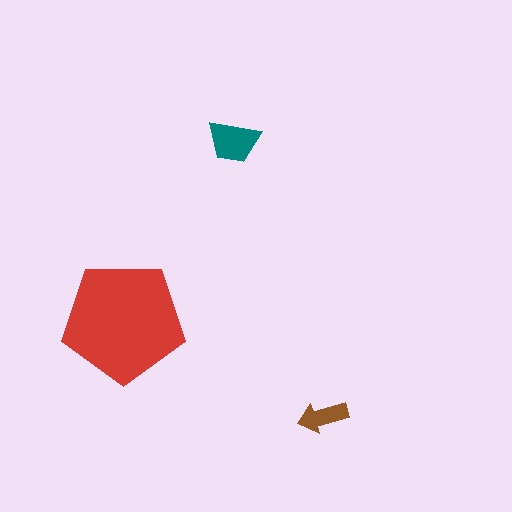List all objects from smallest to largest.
The brown arrow, the teal trapezoid, the red pentagon.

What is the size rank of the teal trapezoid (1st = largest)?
2nd.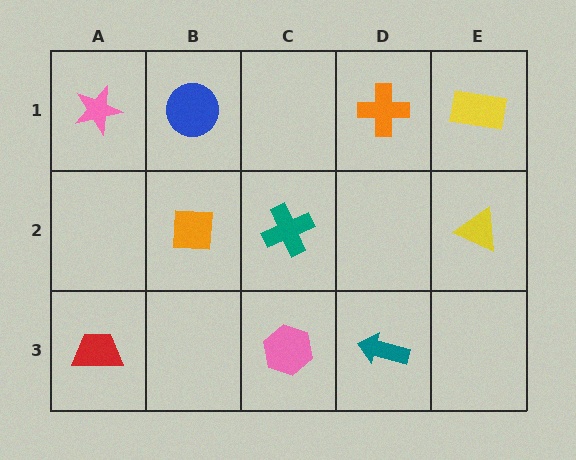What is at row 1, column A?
A pink star.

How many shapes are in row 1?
4 shapes.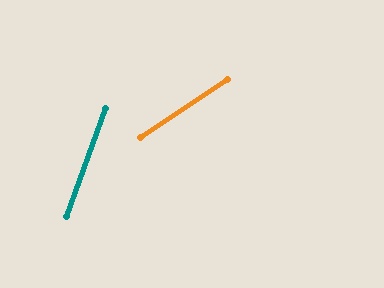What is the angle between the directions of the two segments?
Approximately 37 degrees.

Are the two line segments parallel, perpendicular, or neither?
Neither parallel nor perpendicular — they differ by about 37°.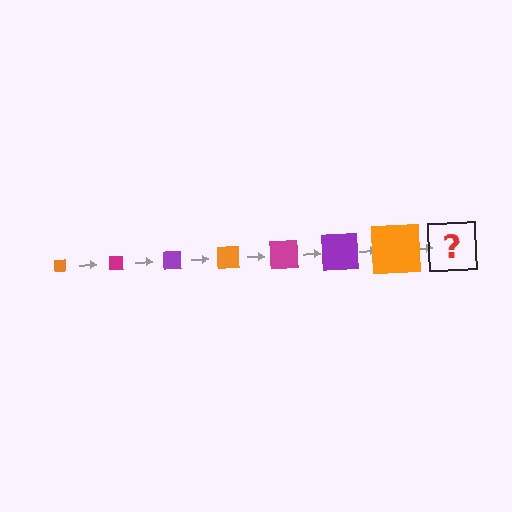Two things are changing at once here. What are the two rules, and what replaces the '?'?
The two rules are that the square grows larger each step and the color cycles through orange, magenta, and purple. The '?' should be a magenta square, larger than the previous one.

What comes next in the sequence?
The next element should be a magenta square, larger than the previous one.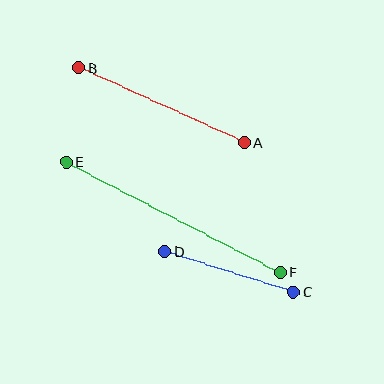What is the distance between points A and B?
The distance is approximately 182 pixels.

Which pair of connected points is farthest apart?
Points E and F are farthest apart.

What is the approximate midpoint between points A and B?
The midpoint is at approximately (161, 105) pixels.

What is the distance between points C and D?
The distance is approximately 135 pixels.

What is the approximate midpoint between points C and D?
The midpoint is at approximately (229, 272) pixels.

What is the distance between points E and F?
The distance is approximately 241 pixels.